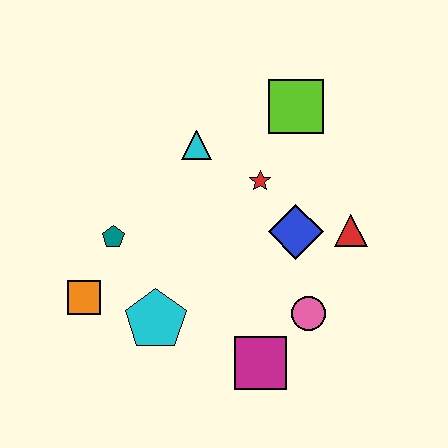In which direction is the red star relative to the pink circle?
The red star is above the pink circle.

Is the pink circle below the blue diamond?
Yes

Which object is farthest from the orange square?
The lime square is farthest from the orange square.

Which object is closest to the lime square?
The red star is closest to the lime square.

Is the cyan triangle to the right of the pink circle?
No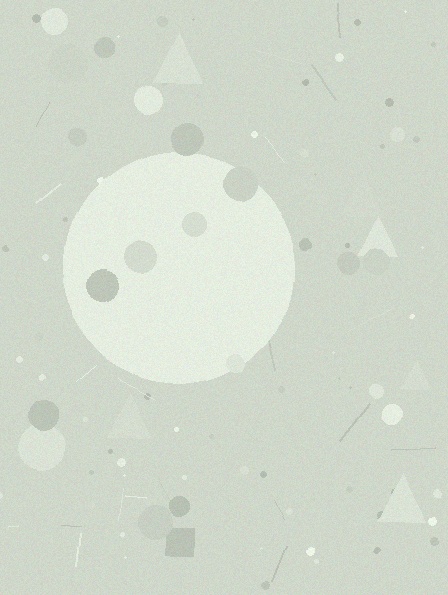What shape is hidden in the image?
A circle is hidden in the image.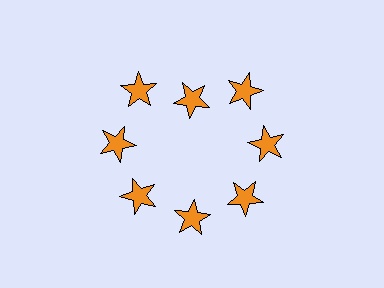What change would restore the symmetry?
The symmetry would be restored by moving it outward, back onto the ring so that all 8 stars sit at equal angles and equal distance from the center.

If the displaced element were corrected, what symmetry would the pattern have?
It would have 8-fold rotational symmetry — the pattern would map onto itself every 45 degrees.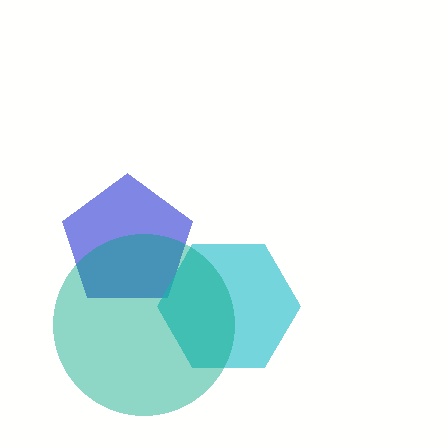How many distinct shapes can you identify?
There are 3 distinct shapes: a blue pentagon, a cyan hexagon, a teal circle.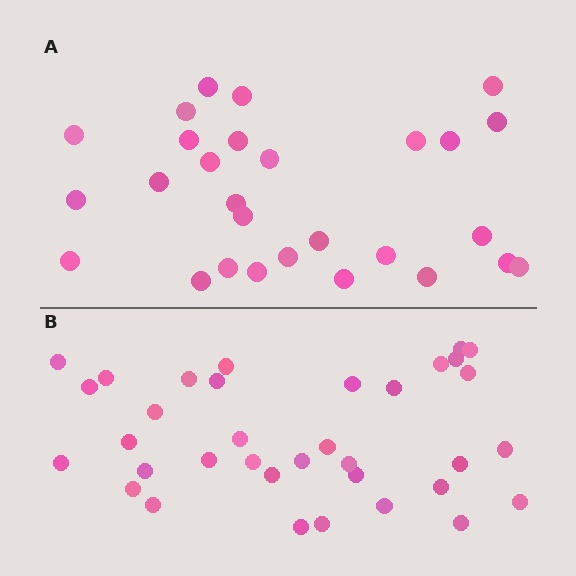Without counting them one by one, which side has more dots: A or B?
Region B (the bottom region) has more dots.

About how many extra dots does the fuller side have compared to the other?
Region B has roughly 8 or so more dots than region A.